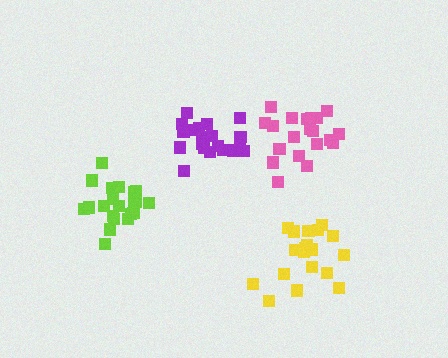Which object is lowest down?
The yellow cluster is bottommost.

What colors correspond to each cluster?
The clusters are colored: lime, pink, purple, yellow.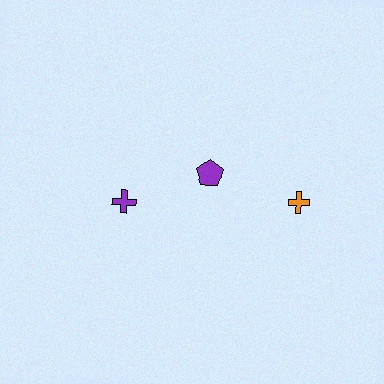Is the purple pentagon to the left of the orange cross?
Yes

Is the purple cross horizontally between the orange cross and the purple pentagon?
No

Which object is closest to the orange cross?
The purple pentagon is closest to the orange cross.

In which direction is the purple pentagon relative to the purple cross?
The purple pentagon is to the right of the purple cross.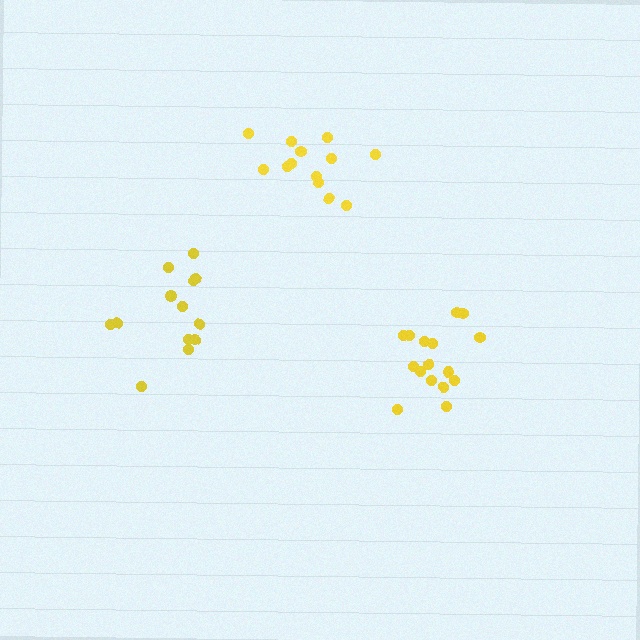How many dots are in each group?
Group 1: 13 dots, Group 2: 16 dots, Group 3: 13 dots (42 total).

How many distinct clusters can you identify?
There are 3 distinct clusters.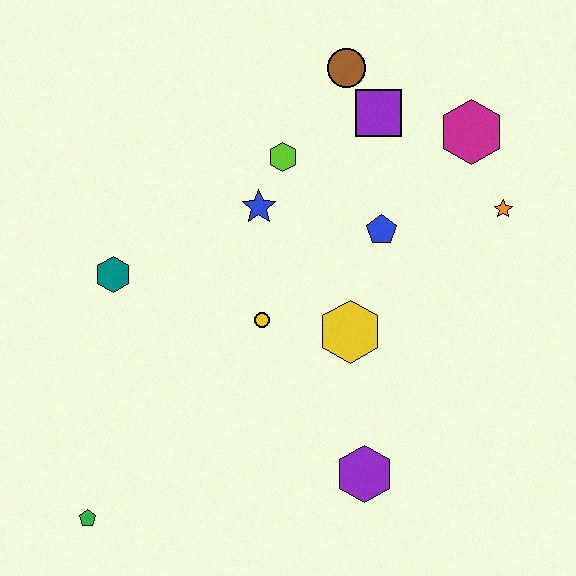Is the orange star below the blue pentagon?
No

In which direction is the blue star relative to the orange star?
The blue star is to the left of the orange star.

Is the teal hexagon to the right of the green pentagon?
Yes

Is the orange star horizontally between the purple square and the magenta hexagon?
No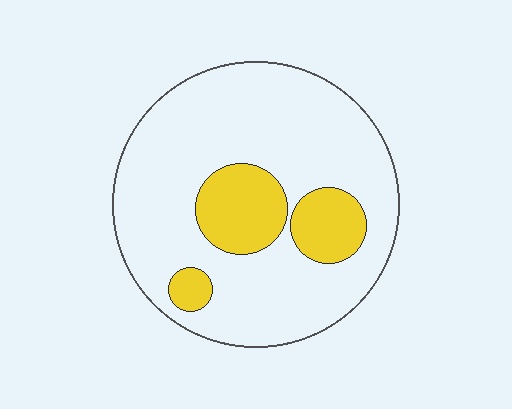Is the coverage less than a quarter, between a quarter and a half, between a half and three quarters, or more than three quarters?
Less than a quarter.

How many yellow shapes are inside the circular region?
3.